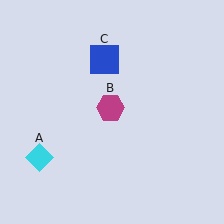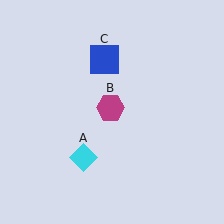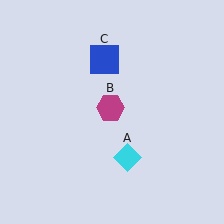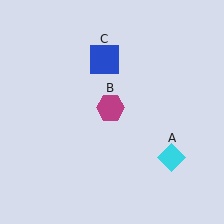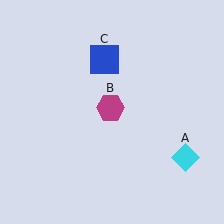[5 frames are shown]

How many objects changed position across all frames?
1 object changed position: cyan diamond (object A).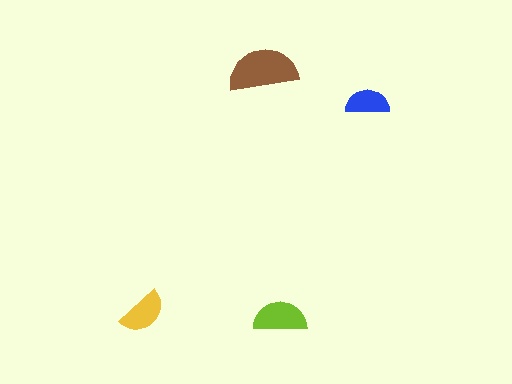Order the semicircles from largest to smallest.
the brown one, the lime one, the yellow one, the blue one.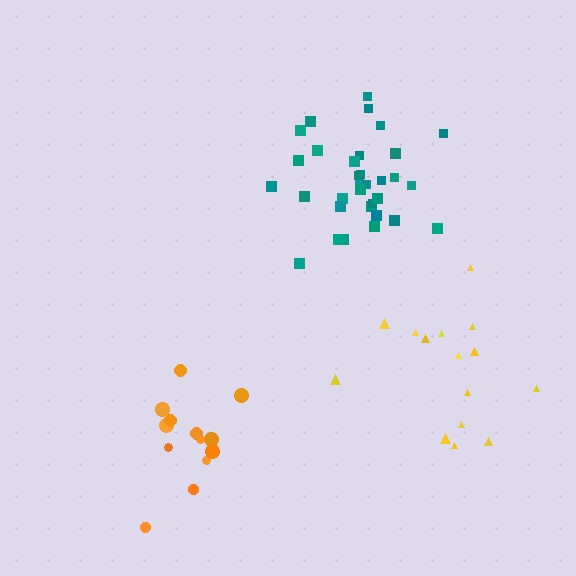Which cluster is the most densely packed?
Teal.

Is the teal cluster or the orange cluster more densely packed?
Teal.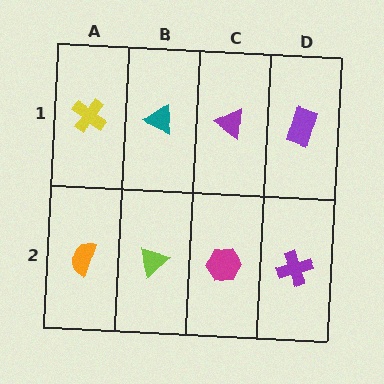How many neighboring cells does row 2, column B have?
3.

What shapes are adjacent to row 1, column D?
A purple cross (row 2, column D), a purple triangle (row 1, column C).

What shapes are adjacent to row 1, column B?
A lime triangle (row 2, column B), a yellow cross (row 1, column A), a purple triangle (row 1, column C).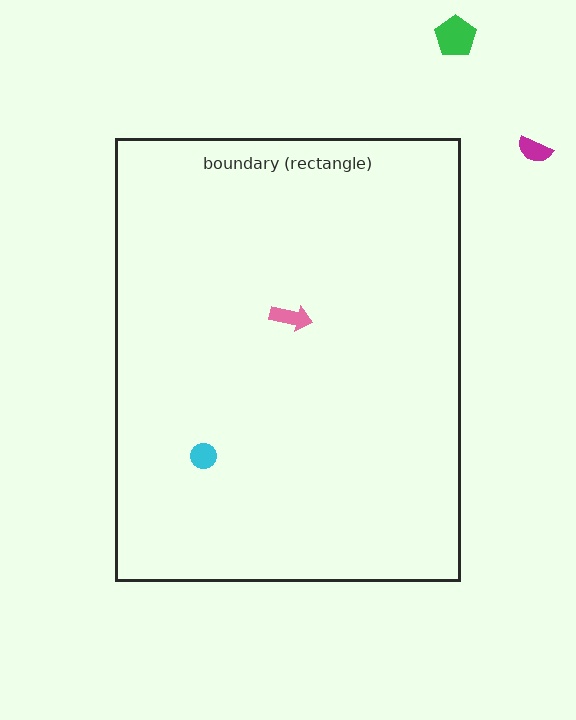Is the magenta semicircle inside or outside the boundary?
Outside.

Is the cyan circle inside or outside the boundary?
Inside.